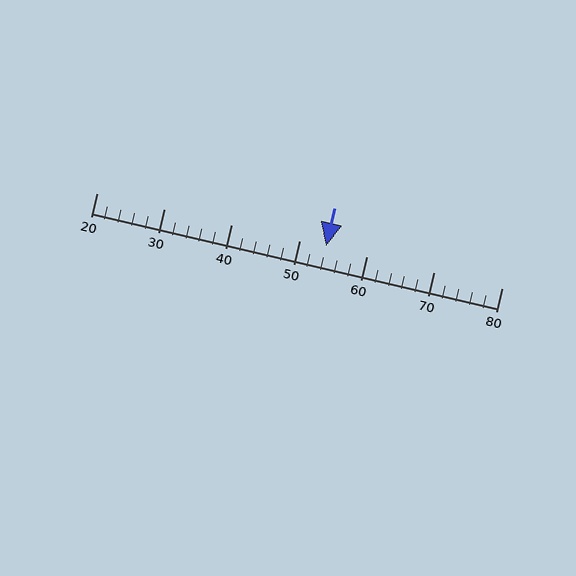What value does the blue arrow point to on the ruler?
The blue arrow points to approximately 54.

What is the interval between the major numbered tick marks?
The major tick marks are spaced 10 units apart.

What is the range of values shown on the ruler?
The ruler shows values from 20 to 80.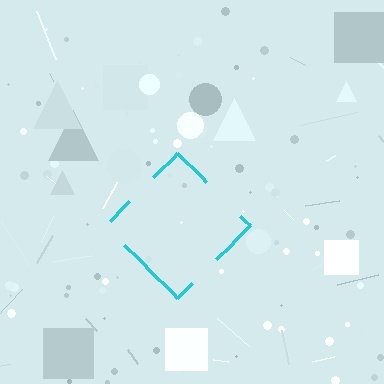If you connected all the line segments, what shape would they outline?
They would outline a diamond.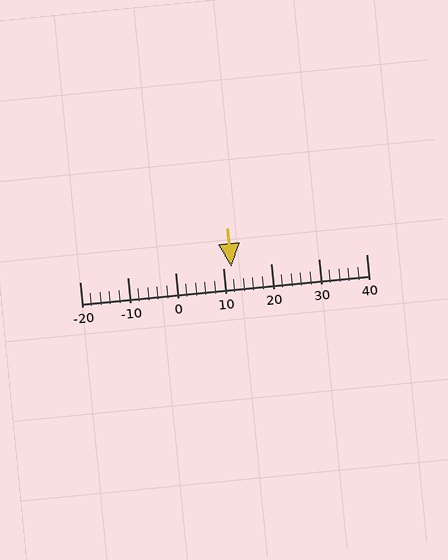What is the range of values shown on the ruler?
The ruler shows values from -20 to 40.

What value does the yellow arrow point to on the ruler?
The yellow arrow points to approximately 12.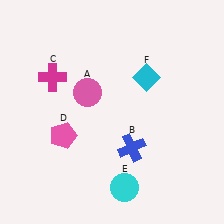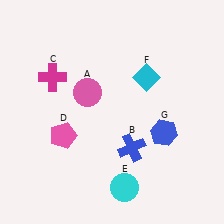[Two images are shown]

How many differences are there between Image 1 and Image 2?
There is 1 difference between the two images.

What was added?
A blue hexagon (G) was added in Image 2.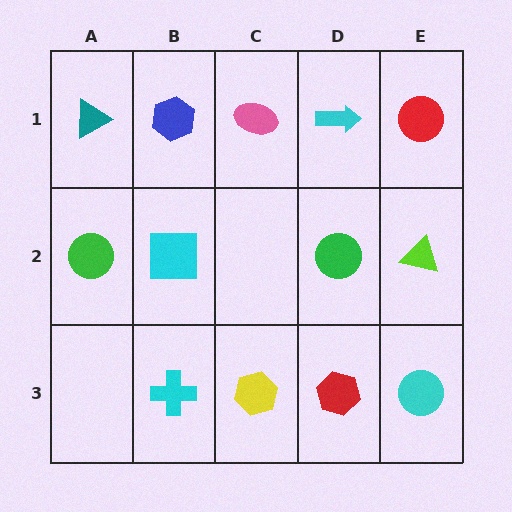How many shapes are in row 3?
4 shapes.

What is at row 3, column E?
A cyan circle.